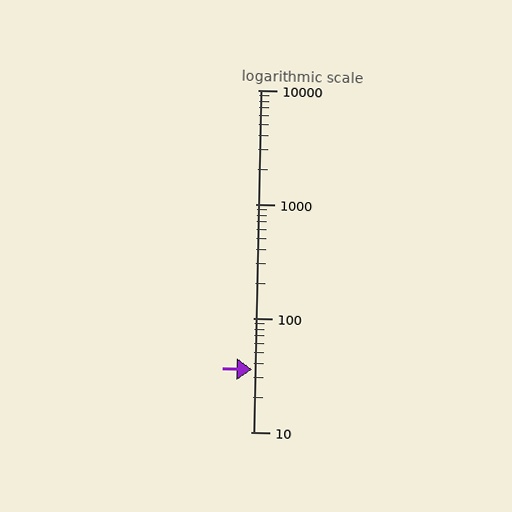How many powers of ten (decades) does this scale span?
The scale spans 3 decades, from 10 to 10000.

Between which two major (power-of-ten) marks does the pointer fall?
The pointer is between 10 and 100.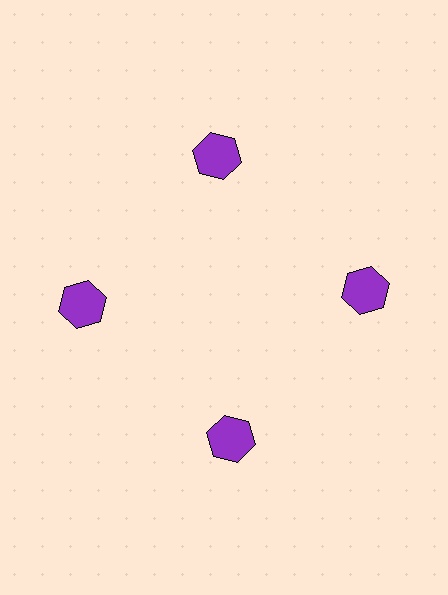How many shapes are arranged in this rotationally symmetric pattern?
There are 4 shapes, arranged in 4 groups of 1.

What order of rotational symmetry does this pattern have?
This pattern has 4-fold rotational symmetry.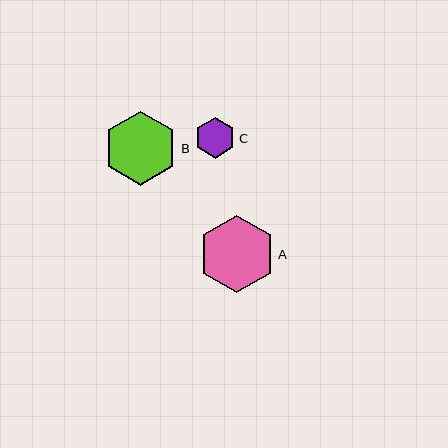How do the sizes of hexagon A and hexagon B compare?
Hexagon A and hexagon B are approximately the same size.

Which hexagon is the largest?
Hexagon A is the largest with a size of approximately 77 pixels.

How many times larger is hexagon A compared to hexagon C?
Hexagon A is approximately 1.9 times the size of hexagon C.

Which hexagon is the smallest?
Hexagon C is the smallest with a size of approximately 41 pixels.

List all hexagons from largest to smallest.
From largest to smallest: A, B, C.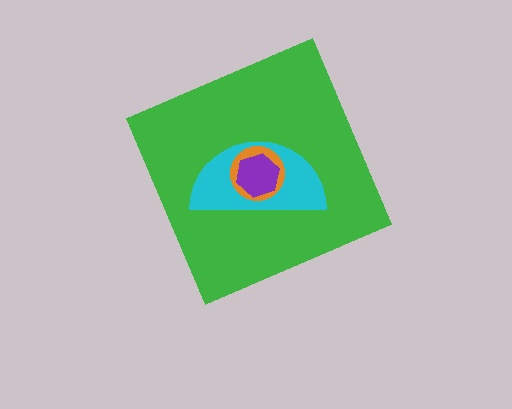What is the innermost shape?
The purple hexagon.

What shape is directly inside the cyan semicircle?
The orange circle.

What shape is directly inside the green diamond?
The cyan semicircle.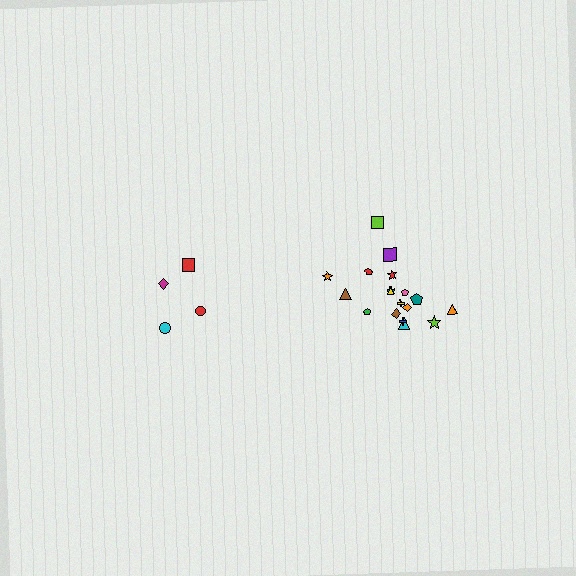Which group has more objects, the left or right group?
The right group.